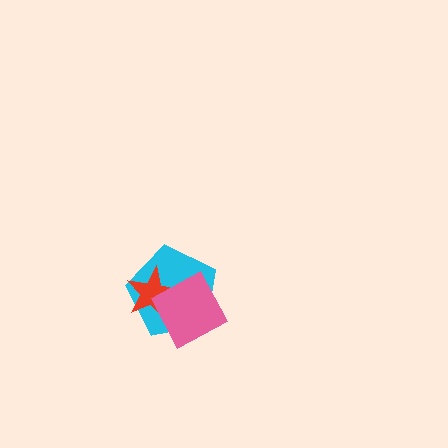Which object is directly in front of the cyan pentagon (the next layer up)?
The red star is directly in front of the cyan pentagon.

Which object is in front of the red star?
The pink diamond is in front of the red star.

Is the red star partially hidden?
Yes, it is partially covered by another shape.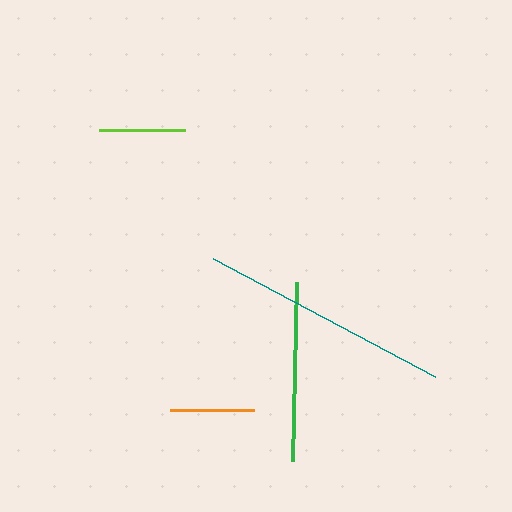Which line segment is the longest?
The teal line is the longest at approximately 252 pixels.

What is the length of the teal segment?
The teal segment is approximately 252 pixels long.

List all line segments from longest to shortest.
From longest to shortest: teal, green, lime, orange.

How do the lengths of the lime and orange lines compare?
The lime and orange lines are approximately the same length.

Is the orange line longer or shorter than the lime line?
The lime line is longer than the orange line.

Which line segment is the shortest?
The orange line is the shortest at approximately 84 pixels.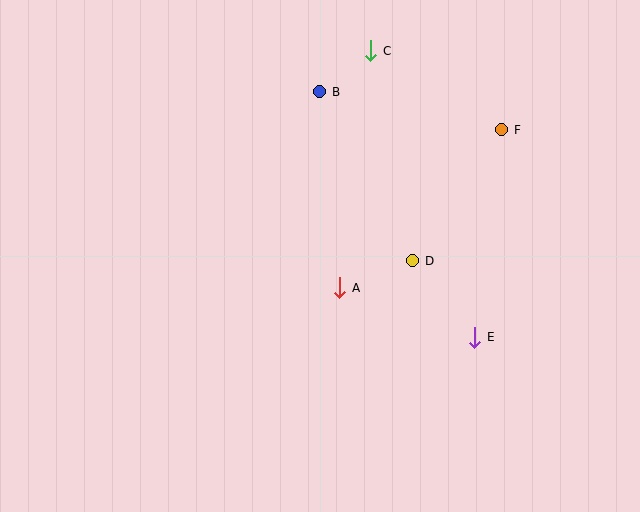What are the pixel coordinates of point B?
Point B is at (320, 92).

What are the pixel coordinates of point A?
Point A is at (340, 288).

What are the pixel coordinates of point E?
Point E is at (475, 337).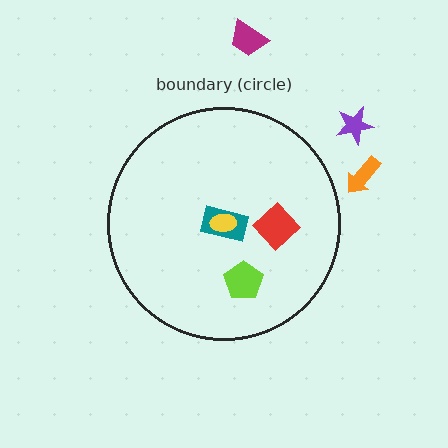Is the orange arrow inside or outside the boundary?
Outside.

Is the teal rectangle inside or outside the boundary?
Inside.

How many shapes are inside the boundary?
4 inside, 3 outside.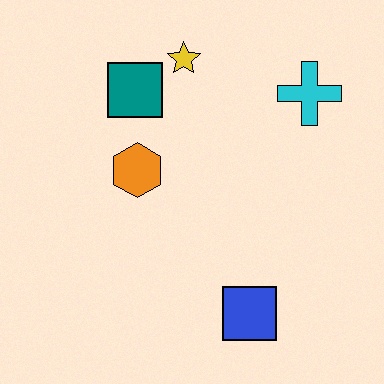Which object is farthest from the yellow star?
The blue square is farthest from the yellow star.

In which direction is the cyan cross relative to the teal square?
The cyan cross is to the right of the teal square.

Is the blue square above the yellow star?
No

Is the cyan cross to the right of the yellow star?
Yes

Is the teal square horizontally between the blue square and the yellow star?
No